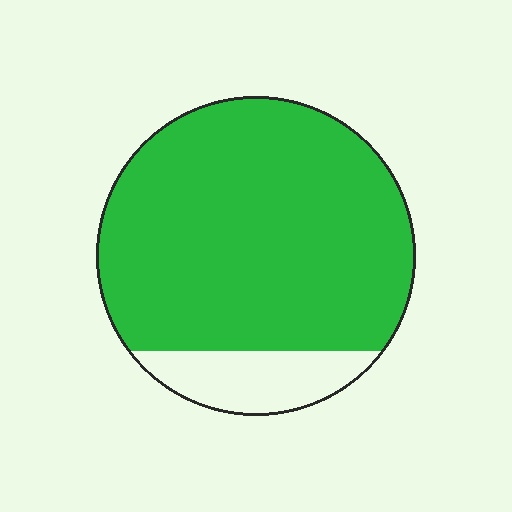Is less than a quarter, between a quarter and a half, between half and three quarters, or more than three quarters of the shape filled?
More than three quarters.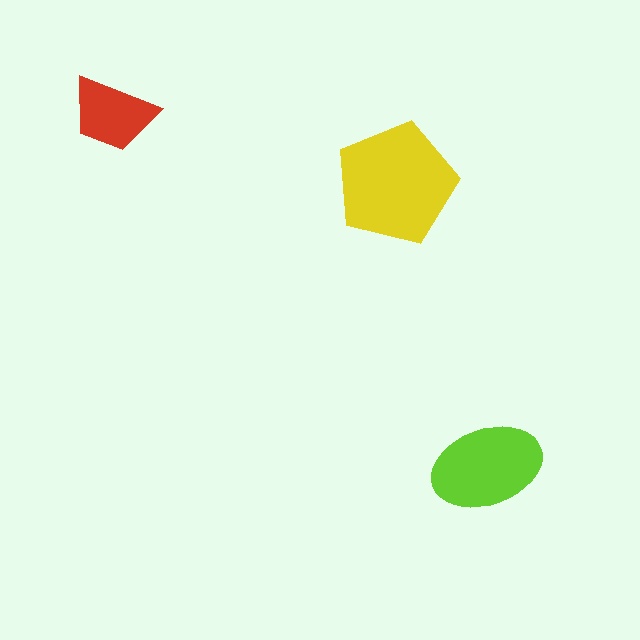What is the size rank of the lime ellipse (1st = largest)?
2nd.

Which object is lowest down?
The lime ellipse is bottommost.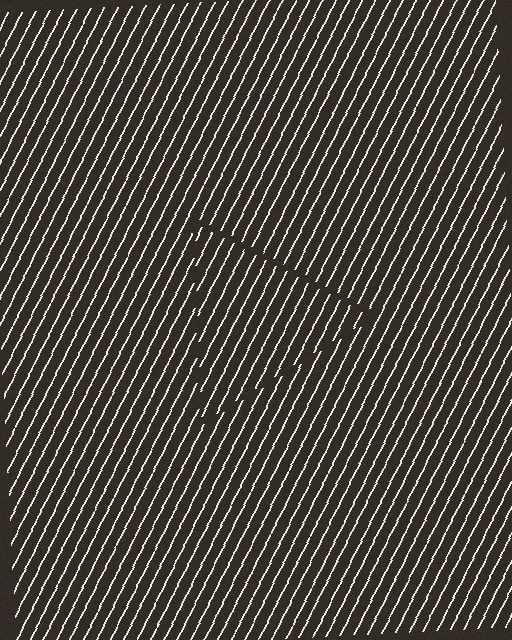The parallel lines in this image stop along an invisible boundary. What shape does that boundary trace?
An illusory triangle. The interior of the shape contains the same grating, shifted by half a period — the contour is defined by the phase discontinuity where line-ends from the inner and outer gratings abut.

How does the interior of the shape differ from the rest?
The interior of the shape contains the same grating, shifted by half a period — the contour is defined by the phase discontinuity where line-ends from the inner and outer gratings abut.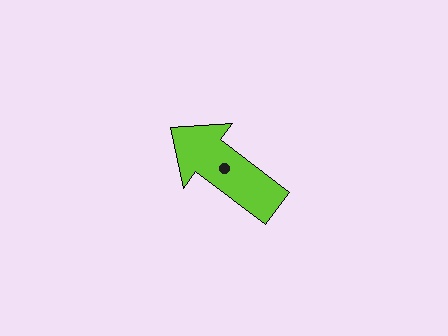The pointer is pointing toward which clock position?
Roughly 10 o'clock.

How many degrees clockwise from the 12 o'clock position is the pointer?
Approximately 307 degrees.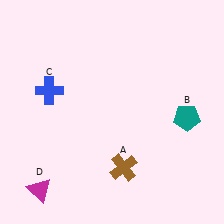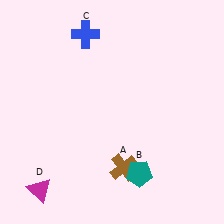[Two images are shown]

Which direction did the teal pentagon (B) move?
The teal pentagon (B) moved down.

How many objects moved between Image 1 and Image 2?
2 objects moved between the two images.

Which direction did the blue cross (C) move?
The blue cross (C) moved up.